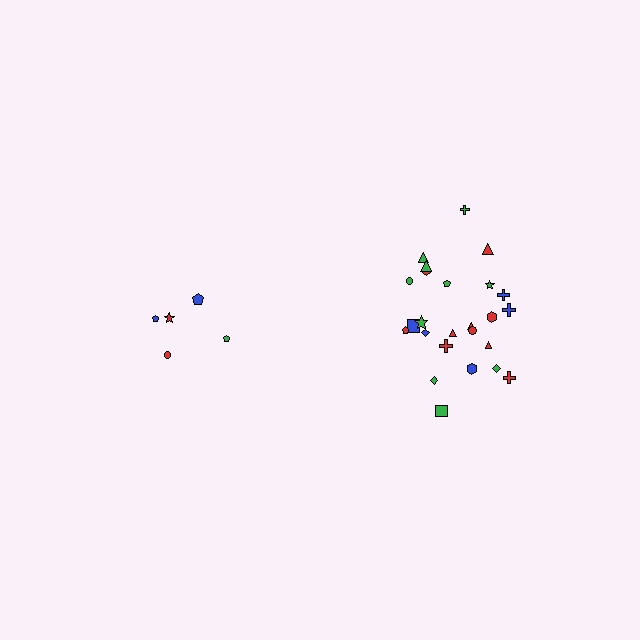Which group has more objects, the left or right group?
The right group.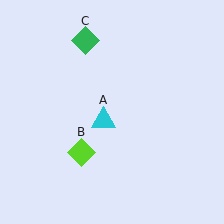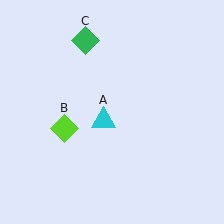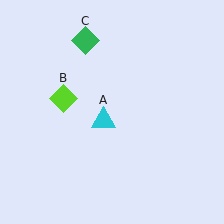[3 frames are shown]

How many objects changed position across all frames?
1 object changed position: lime diamond (object B).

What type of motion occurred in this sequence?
The lime diamond (object B) rotated clockwise around the center of the scene.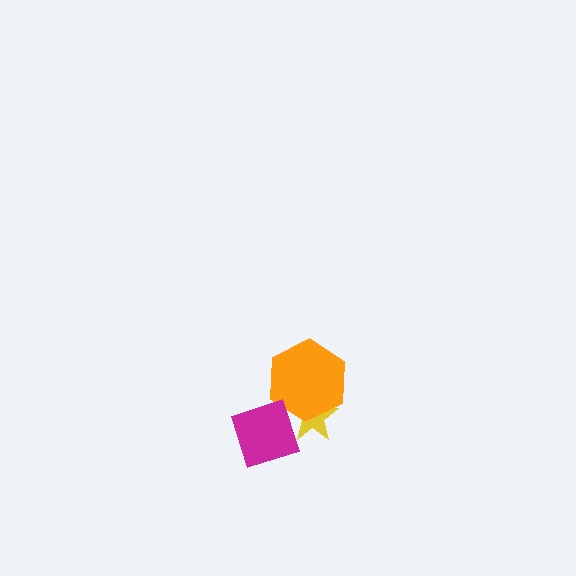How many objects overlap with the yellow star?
1 object overlaps with the yellow star.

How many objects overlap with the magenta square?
0 objects overlap with the magenta square.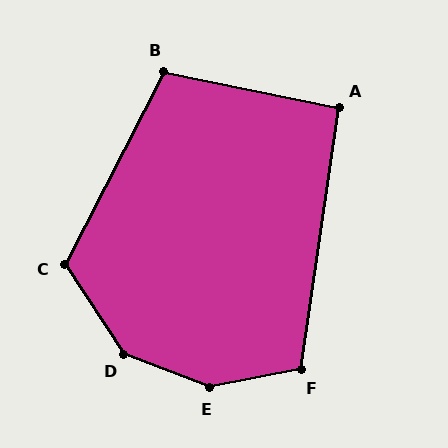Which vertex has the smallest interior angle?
A, at approximately 93 degrees.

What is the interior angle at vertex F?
Approximately 110 degrees (obtuse).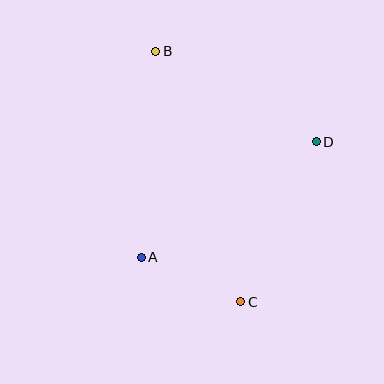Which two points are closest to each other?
Points A and C are closest to each other.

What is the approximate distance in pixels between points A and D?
The distance between A and D is approximately 210 pixels.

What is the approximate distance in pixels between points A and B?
The distance between A and B is approximately 207 pixels.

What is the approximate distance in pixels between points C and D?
The distance between C and D is approximately 177 pixels.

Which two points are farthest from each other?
Points B and C are farthest from each other.